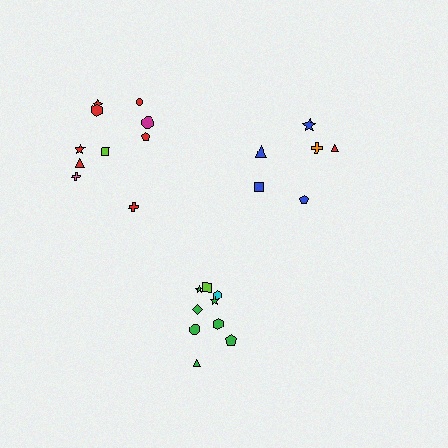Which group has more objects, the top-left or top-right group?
The top-left group.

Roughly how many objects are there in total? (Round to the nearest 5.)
Roughly 25 objects in total.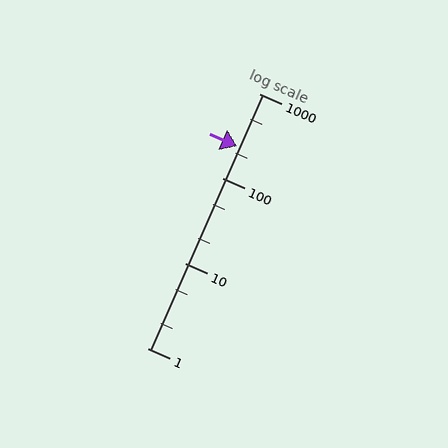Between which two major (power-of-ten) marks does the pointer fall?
The pointer is between 100 and 1000.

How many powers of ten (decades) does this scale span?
The scale spans 3 decades, from 1 to 1000.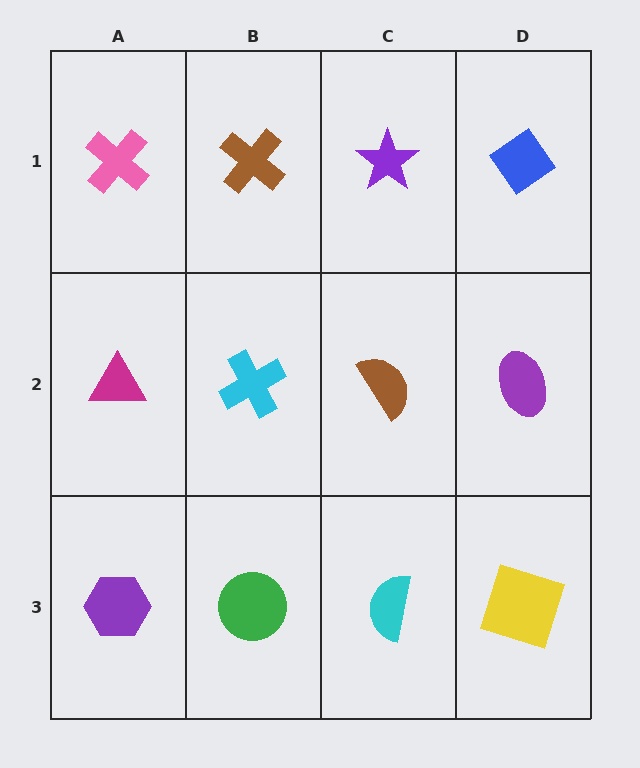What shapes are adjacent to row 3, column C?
A brown semicircle (row 2, column C), a green circle (row 3, column B), a yellow square (row 3, column D).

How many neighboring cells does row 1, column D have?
2.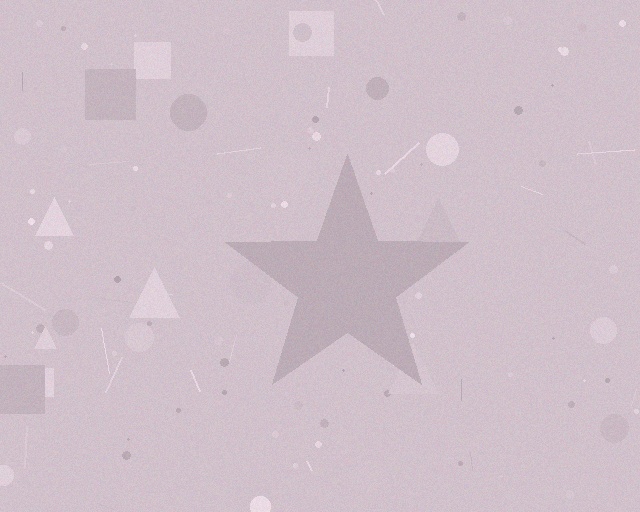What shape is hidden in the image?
A star is hidden in the image.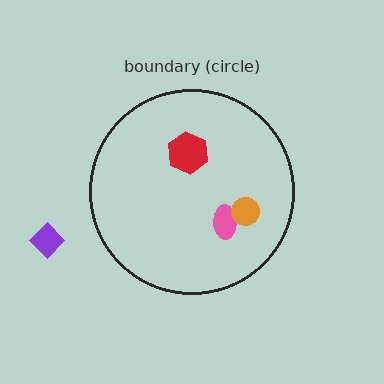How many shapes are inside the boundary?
3 inside, 1 outside.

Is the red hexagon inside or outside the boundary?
Inside.